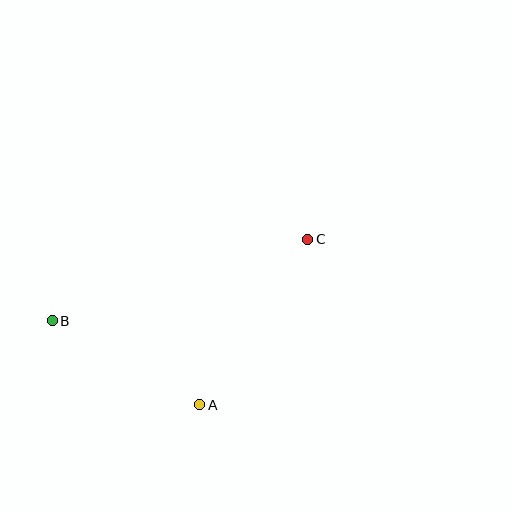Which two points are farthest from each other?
Points B and C are farthest from each other.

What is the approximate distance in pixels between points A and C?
The distance between A and C is approximately 197 pixels.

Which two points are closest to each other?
Points A and B are closest to each other.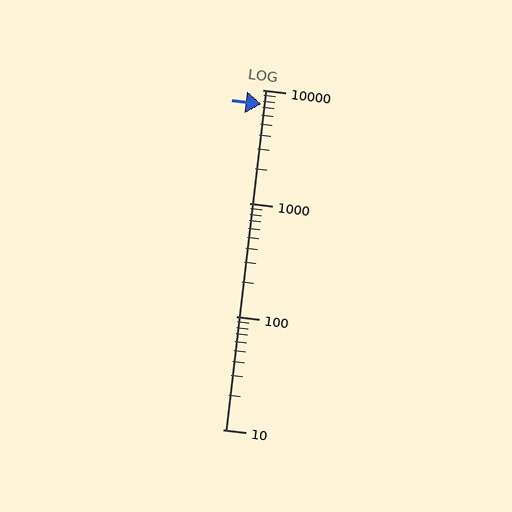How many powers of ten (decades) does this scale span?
The scale spans 3 decades, from 10 to 10000.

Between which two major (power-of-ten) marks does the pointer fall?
The pointer is between 1000 and 10000.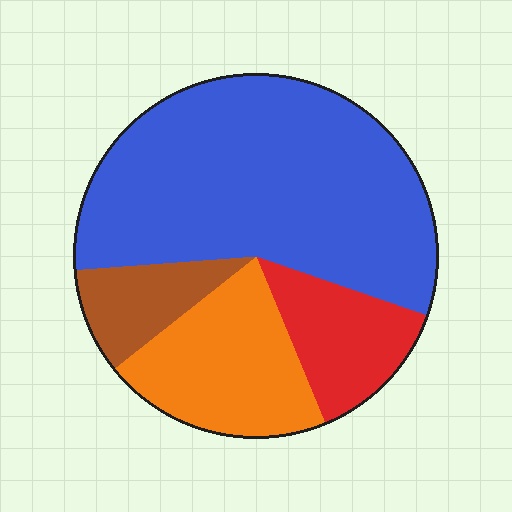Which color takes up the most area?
Blue, at roughly 55%.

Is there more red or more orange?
Orange.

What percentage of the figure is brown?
Brown covers 9% of the figure.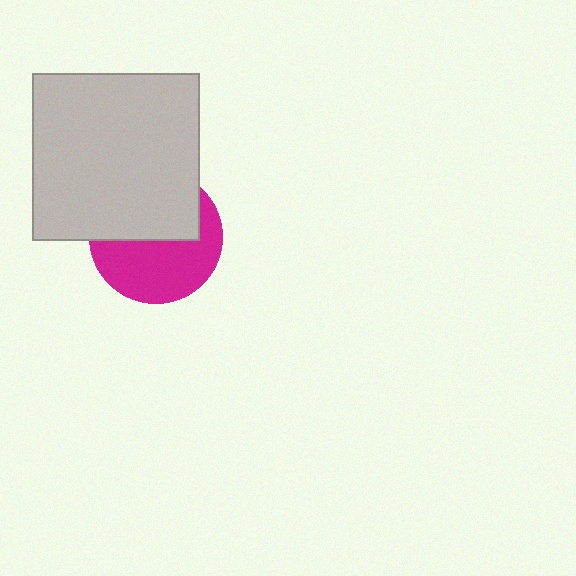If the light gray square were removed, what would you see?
You would see the complete magenta circle.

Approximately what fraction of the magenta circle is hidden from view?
Roughly 48% of the magenta circle is hidden behind the light gray square.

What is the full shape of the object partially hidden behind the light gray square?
The partially hidden object is a magenta circle.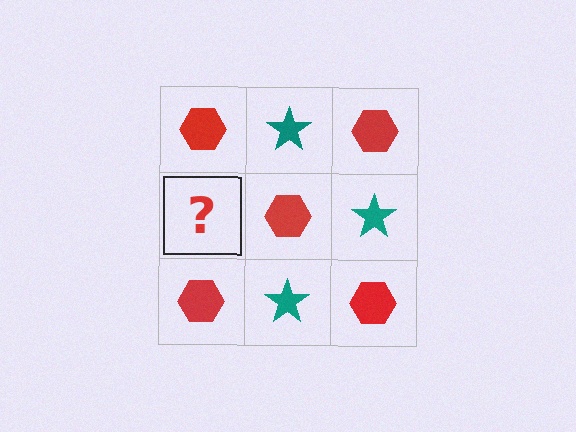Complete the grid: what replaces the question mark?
The question mark should be replaced with a teal star.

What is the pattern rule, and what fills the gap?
The rule is that it alternates red hexagon and teal star in a checkerboard pattern. The gap should be filled with a teal star.